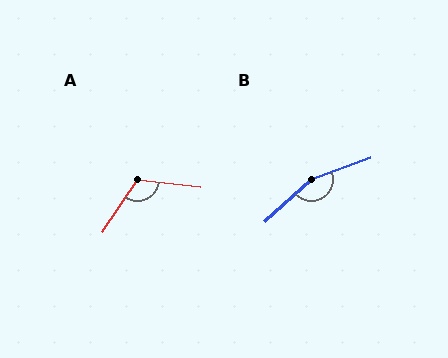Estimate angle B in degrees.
Approximately 157 degrees.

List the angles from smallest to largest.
A (117°), B (157°).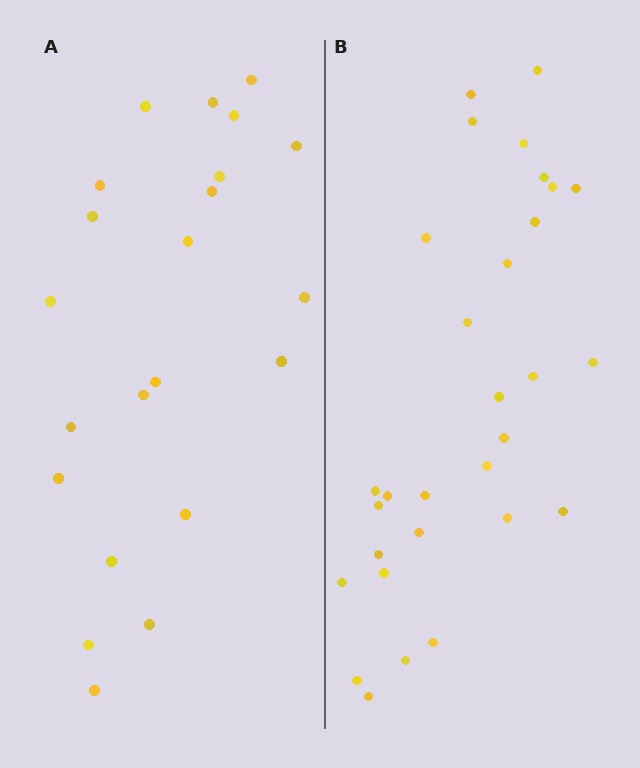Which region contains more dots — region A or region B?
Region B (the right region) has more dots.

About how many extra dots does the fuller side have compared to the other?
Region B has roughly 8 or so more dots than region A.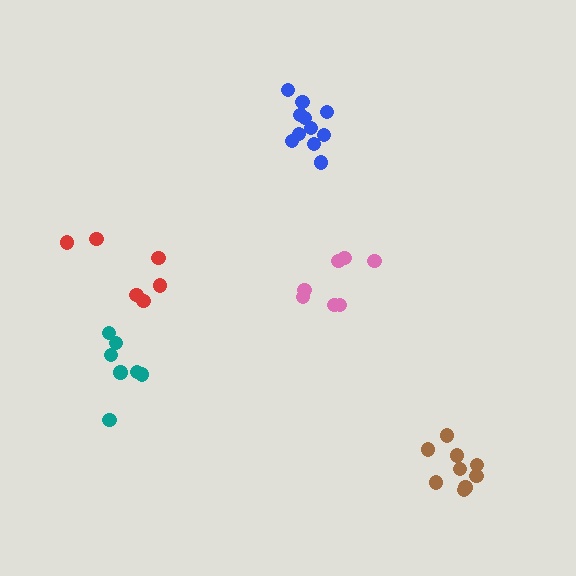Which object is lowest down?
The brown cluster is bottommost.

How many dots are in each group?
Group 1: 9 dots, Group 2: 7 dots, Group 3: 11 dots, Group 4: 6 dots, Group 5: 7 dots (40 total).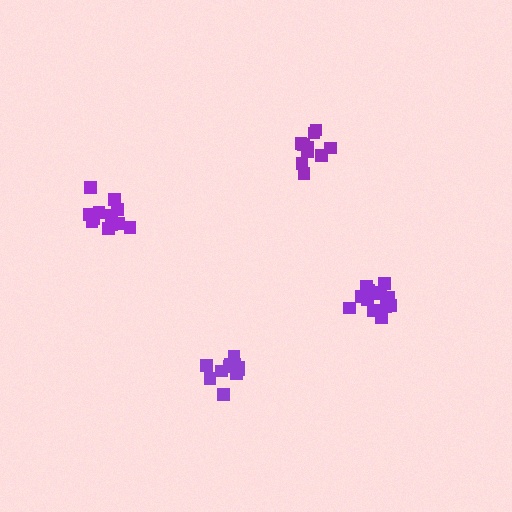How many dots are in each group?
Group 1: 10 dots, Group 2: 11 dots, Group 3: 14 dots, Group 4: 13 dots (48 total).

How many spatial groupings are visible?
There are 4 spatial groupings.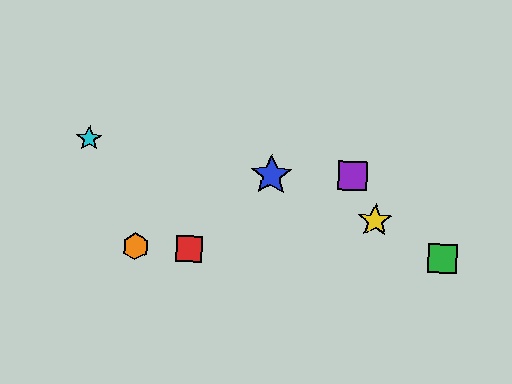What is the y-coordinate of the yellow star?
The yellow star is at y≈221.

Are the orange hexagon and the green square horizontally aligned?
Yes, both are at y≈246.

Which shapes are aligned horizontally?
The red square, the green square, the orange hexagon are aligned horizontally.